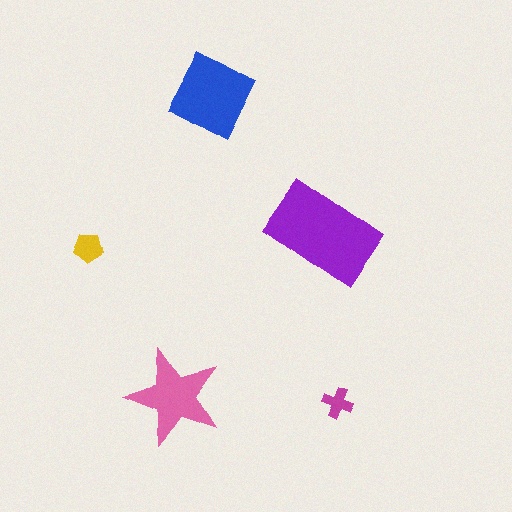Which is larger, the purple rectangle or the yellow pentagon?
The purple rectangle.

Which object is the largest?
The purple rectangle.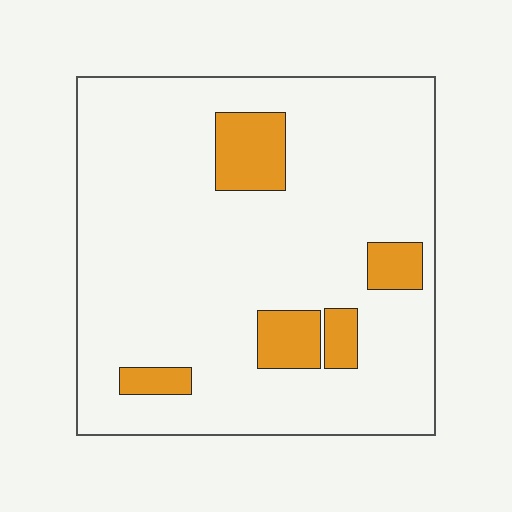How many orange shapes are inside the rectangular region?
5.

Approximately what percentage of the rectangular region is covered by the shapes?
Approximately 10%.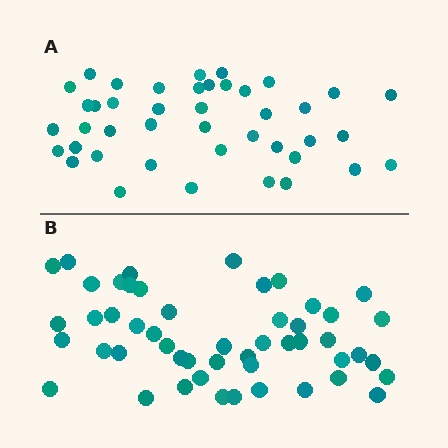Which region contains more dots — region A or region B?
Region B (the bottom region) has more dots.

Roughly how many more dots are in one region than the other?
Region B has roughly 8 or so more dots than region A.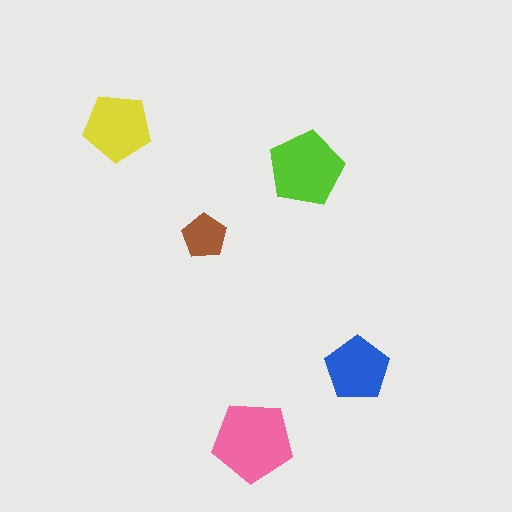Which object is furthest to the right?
The blue pentagon is rightmost.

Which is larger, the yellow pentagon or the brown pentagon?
The yellow one.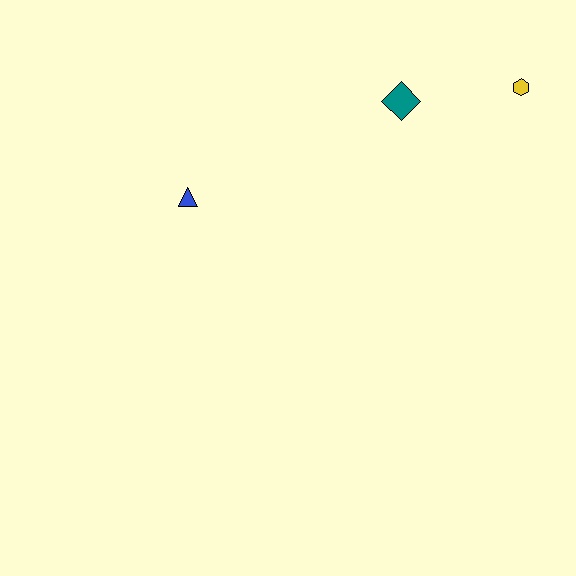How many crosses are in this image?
There are no crosses.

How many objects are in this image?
There are 3 objects.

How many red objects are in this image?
There are no red objects.